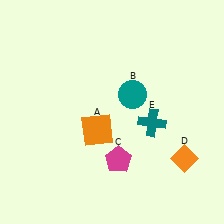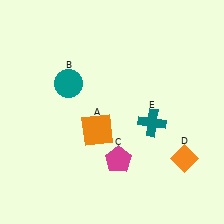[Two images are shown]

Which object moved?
The teal circle (B) moved left.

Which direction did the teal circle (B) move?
The teal circle (B) moved left.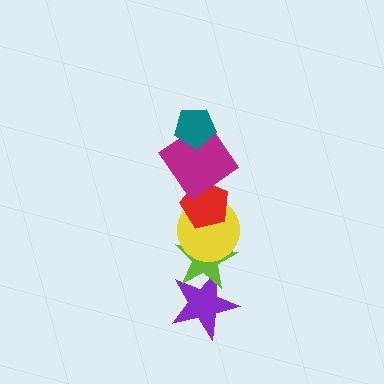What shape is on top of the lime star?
The yellow circle is on top of the lime star.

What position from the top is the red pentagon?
The red pentagon is 3rd from the top.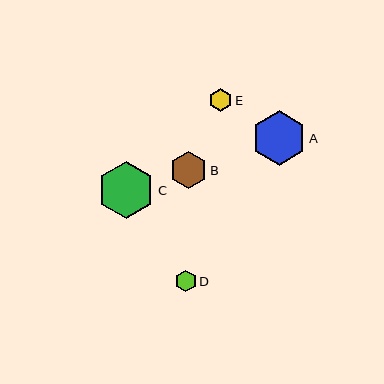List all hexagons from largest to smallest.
From largest to smallest: C, A, B, E, D.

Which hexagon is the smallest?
Hexagon D is the smallest with a size of approximately 21 pixels.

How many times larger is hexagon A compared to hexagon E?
Hexagon A is approximately 2.3 times the size of hexagon E.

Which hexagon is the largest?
Hexagon C is the largest with a size of approximately 57 pixels.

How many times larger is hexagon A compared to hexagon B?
Hexagon A is approximately 1.5 times the size of hexagon B.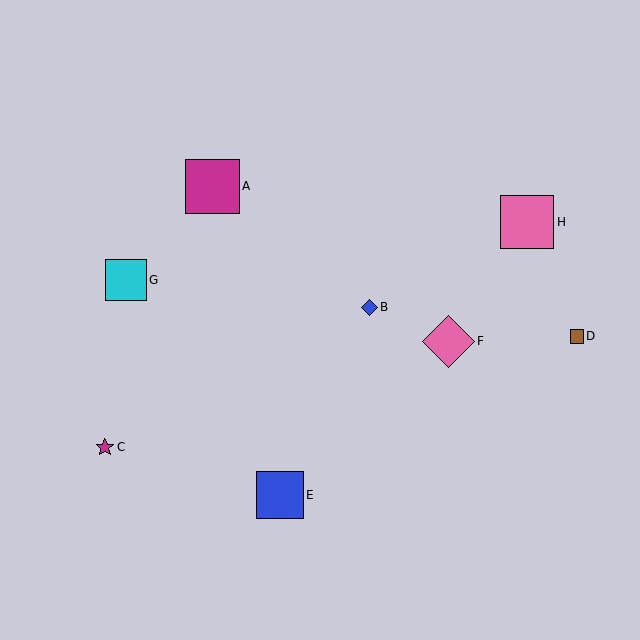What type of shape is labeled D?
Shape D is a brown square.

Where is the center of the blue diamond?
The center of the blue diamond is at (369, 307).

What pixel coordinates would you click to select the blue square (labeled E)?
Click at (280, 495) to select the blue square E.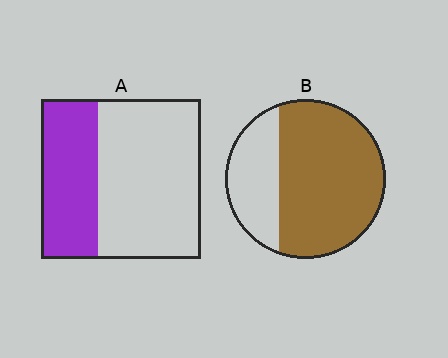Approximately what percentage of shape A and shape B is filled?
A is approximately 35% and B is approximately 70%.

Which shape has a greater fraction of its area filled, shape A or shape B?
Shape B.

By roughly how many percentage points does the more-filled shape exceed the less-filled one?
By roughly 35 percentage points (B over A).